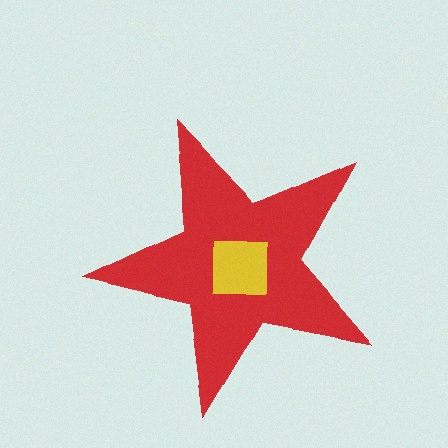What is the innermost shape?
The yellow square.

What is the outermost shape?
The red star.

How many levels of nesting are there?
2.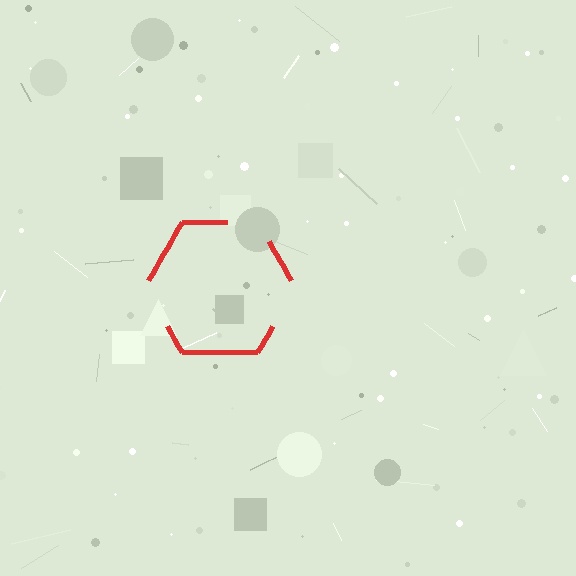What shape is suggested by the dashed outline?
The dashed outline suggests a hexagon.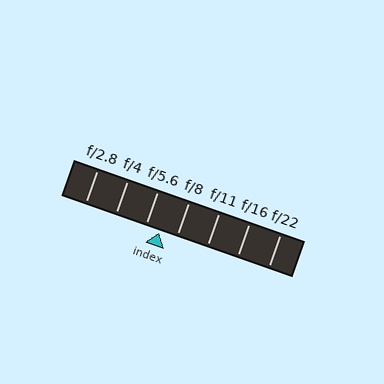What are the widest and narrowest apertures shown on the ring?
The widest aperture shown is f/2.8 and the narrowest is f/22.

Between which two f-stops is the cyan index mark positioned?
The index mark is between f/5.6 and f/8.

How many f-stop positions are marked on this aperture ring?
There are 7 f-stop positions marked.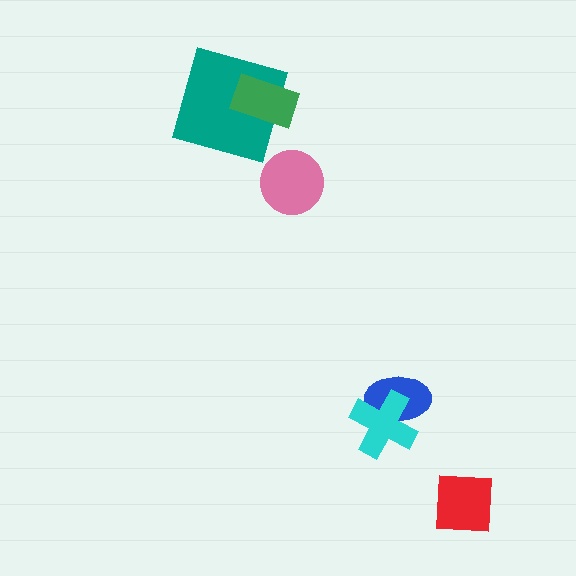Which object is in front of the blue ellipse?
The cyan cross is in front of the blue ellipse.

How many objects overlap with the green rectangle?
1 object overlaps with the green rectangle.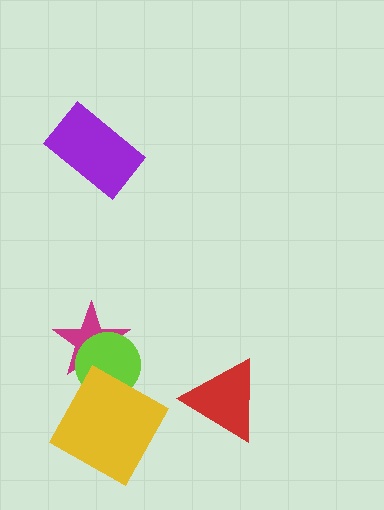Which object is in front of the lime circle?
The yellow square is in front of the lime circle.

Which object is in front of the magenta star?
The lime circle is in front of the magenta star.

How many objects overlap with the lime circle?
2 objects overlap with the lime circle.